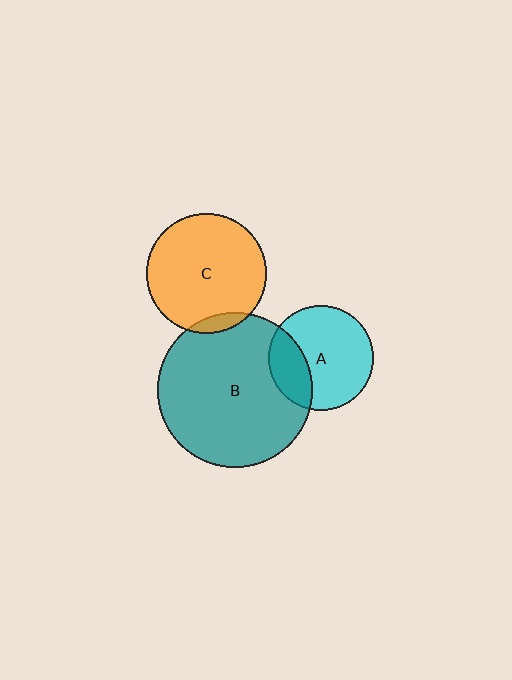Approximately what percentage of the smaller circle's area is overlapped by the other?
Approximately 5%.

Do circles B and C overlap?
Yes.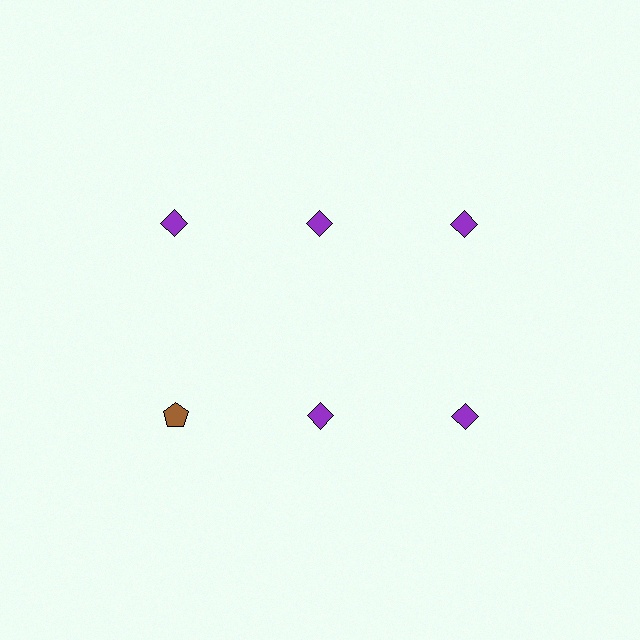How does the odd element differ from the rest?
It differs in both color (brown instead of purple) and shape (pentagon instead of diamond).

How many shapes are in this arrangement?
There are 6 shapes arranged in a grid pattern.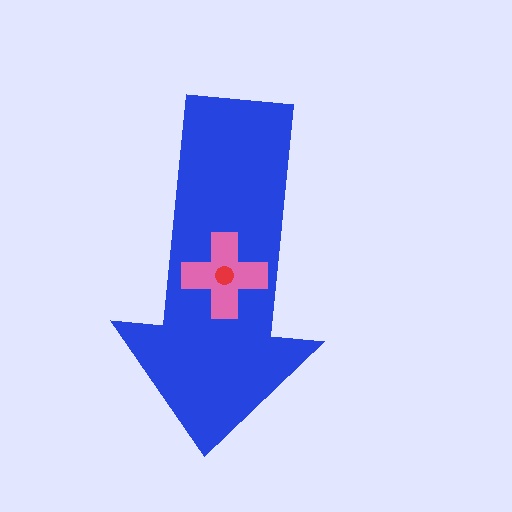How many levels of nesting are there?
3.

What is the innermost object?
The red circle.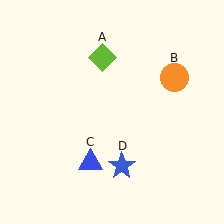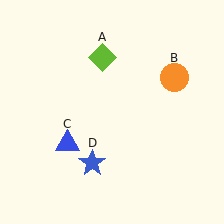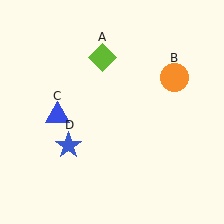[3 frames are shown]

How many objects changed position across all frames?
2 objects changed position: blue triangle (object C), blue star (object D).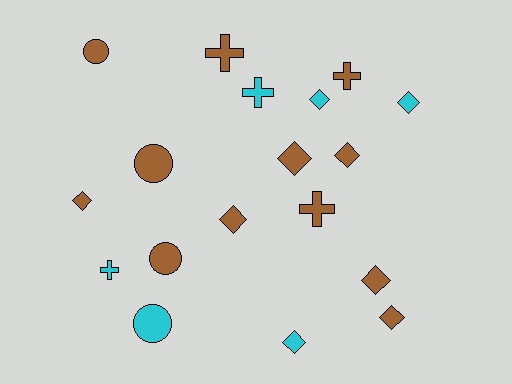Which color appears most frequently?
Brown, with 12 objects.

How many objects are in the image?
There are 18 objects.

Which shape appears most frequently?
Diamond, with 9 objects.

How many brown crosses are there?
There are 3 brown crosses.